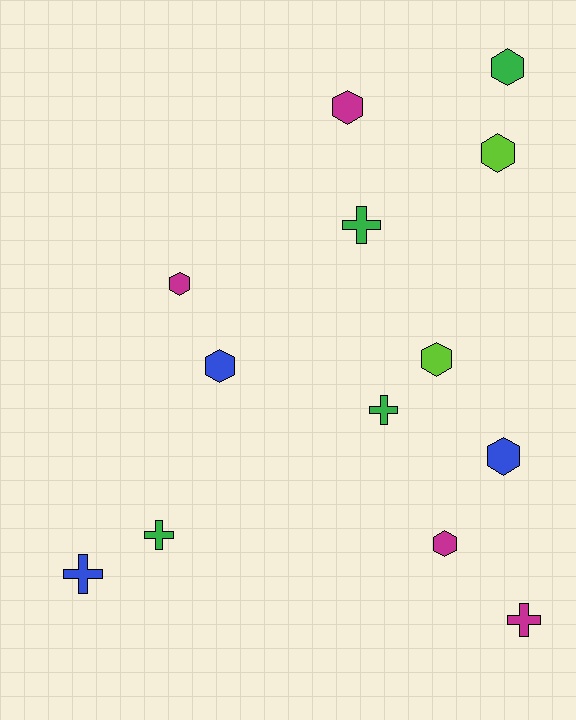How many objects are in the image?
There are 13 objects.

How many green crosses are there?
There are 3 green crosses.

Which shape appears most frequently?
Hexagon, with 8 objects.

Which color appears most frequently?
Green, with 4 objects.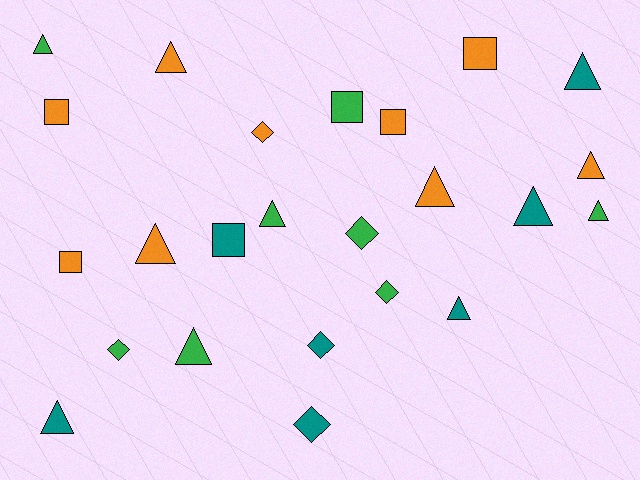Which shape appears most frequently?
Triangle, with 12 objects.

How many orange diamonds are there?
There is 1 orange diamond.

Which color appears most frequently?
Orange, with 9 objects.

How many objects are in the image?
There are 24 objects.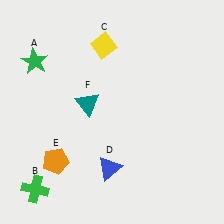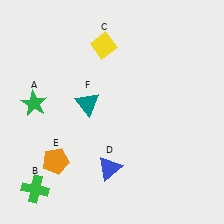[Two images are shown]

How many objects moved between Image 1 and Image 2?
1 object moved between the two images.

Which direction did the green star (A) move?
The green star (A) moved down.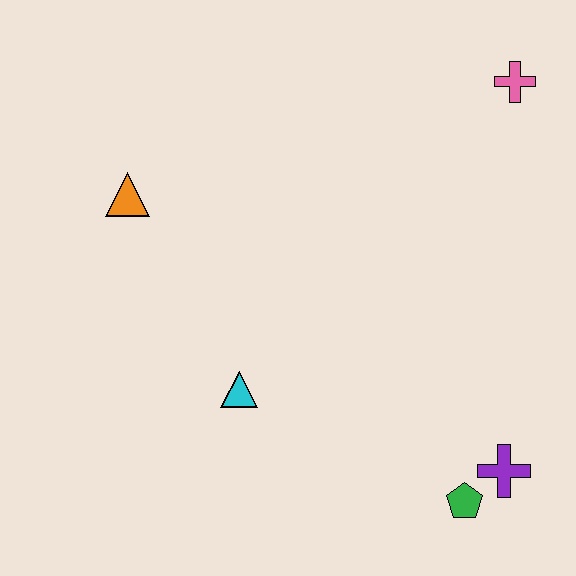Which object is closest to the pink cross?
The purple cross is closest to the pink cross.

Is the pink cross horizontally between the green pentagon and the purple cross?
No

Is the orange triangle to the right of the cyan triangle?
No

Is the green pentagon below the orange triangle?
Yes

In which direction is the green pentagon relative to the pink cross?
The green pentagon is below the pink cross.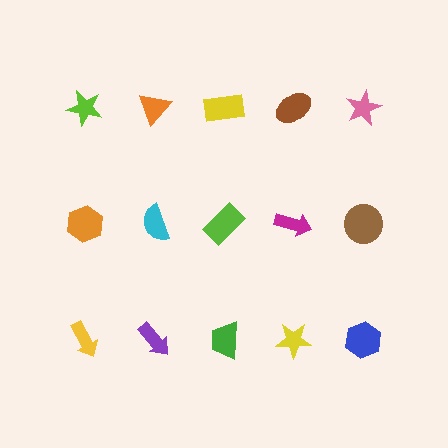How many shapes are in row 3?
5 shapes.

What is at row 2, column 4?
A magenta arrow.